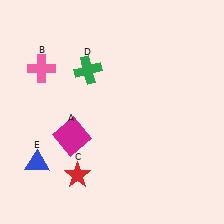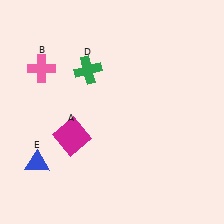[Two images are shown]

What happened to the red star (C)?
The red star (C) was removed in Image 2. It was in the bottom-left area of Image 1.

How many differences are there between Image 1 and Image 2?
There is 1 difference between the two images.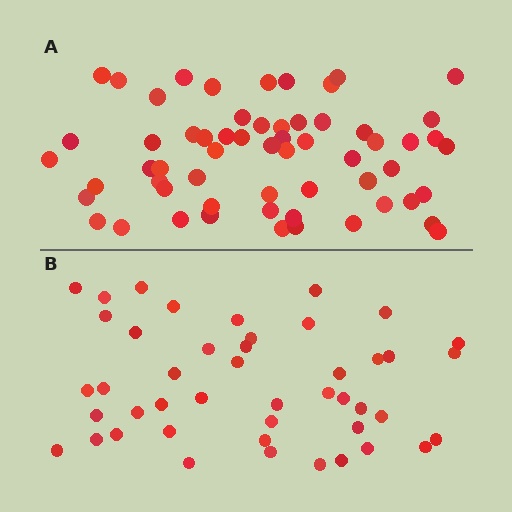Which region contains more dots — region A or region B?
Region A (the top region) has more dots.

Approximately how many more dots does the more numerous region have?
Region A has approximately 15 more dots than region B.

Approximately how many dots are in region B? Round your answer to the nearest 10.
About 40 dots. (The exact count is 45, which rounds to 40.)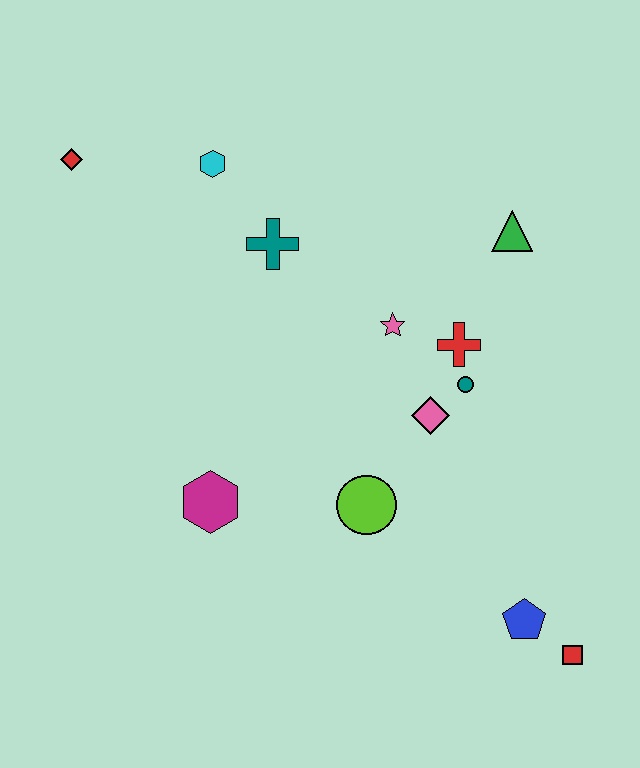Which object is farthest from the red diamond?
The red square is farthest from the red diamond.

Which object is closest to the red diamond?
The cyan hexagon is closest to the red diamond.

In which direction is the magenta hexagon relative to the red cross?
The magenta hexagon is to the left of the red cross.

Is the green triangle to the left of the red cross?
No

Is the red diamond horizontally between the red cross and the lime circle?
No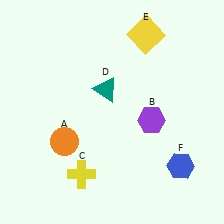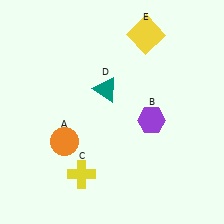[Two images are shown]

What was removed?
The blue hexagon (F) was removed in Image 2.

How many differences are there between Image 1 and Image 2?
There is 1 difference between the two images.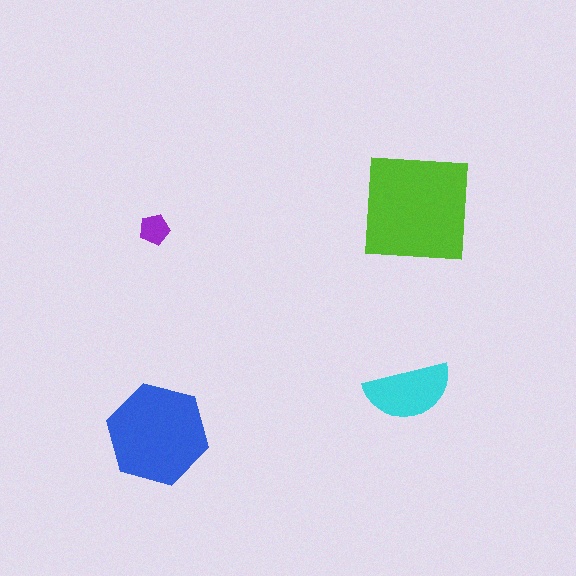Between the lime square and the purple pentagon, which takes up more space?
The lime square.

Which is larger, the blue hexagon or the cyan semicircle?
The blue hexagon.